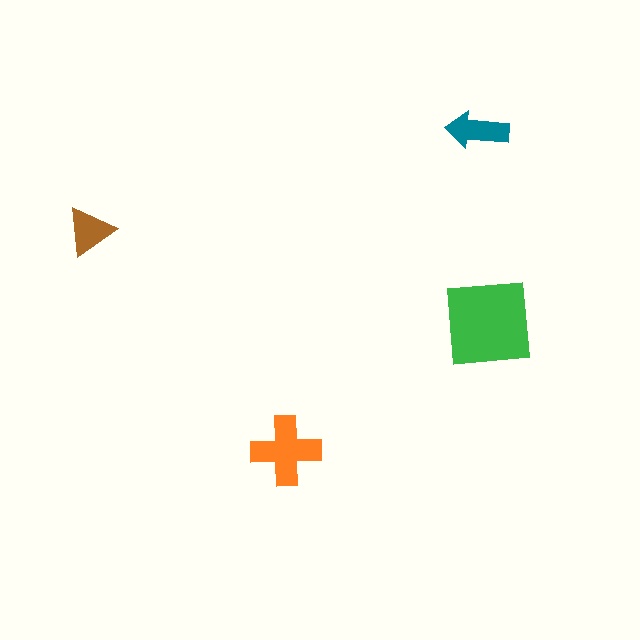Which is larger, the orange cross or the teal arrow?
The orange cross.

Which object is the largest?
The green square.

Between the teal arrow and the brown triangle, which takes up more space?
The teal arrow.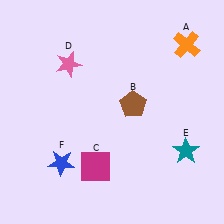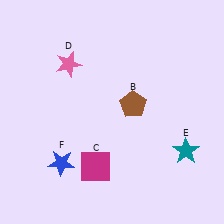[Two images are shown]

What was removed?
The orange cross (A) was removed in Image 2.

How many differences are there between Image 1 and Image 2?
There is 1 difference between the two images.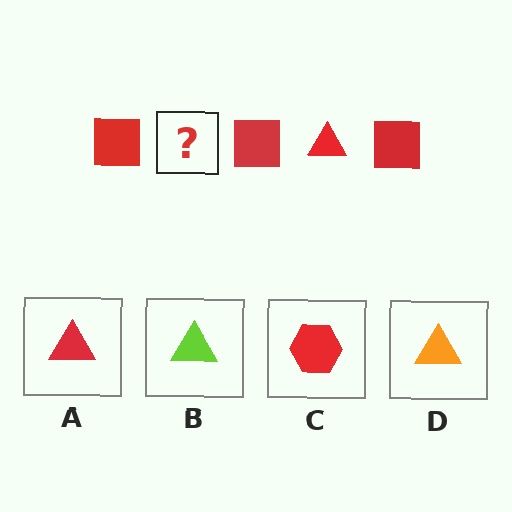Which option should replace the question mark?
Option A.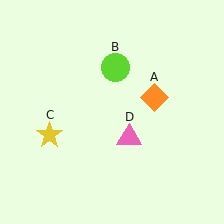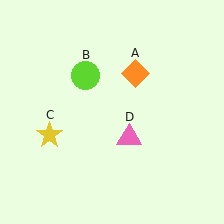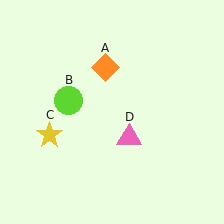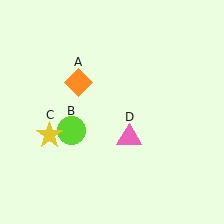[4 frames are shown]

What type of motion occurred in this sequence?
The orange diamond (object A), lime circle (object B) rotated counterclockwise around the center of the scene.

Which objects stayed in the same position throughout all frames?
Yellow star (object C) and pink triangle (object D) remained stationary.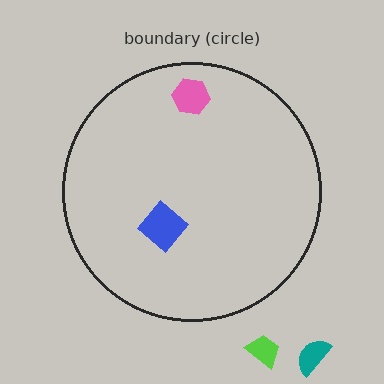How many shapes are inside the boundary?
2 inside, 2 outside.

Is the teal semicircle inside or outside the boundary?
Outside.